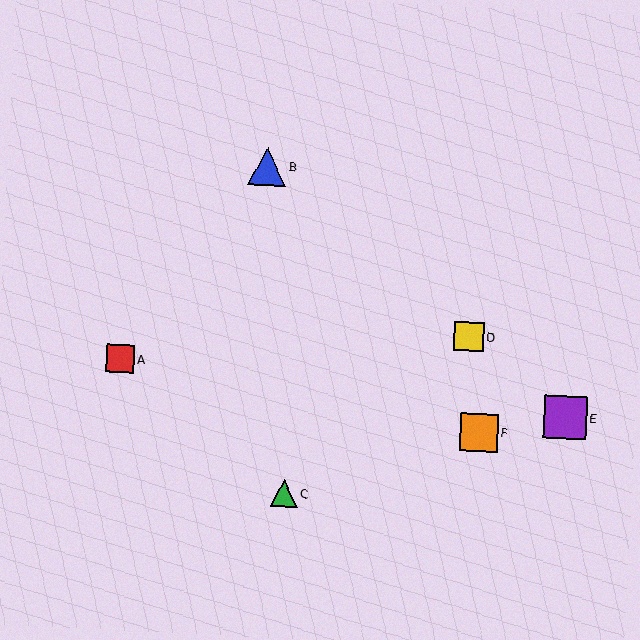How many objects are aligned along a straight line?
3 objects (B, D, E) are aligned along a straight line.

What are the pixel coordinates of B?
Object B is at (267, 167).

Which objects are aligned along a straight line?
Objects B, D, E are aligned along a straight line.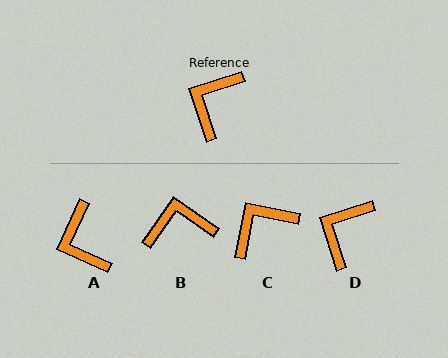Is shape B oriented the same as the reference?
No, it is off by about 53 degrees.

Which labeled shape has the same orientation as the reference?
D.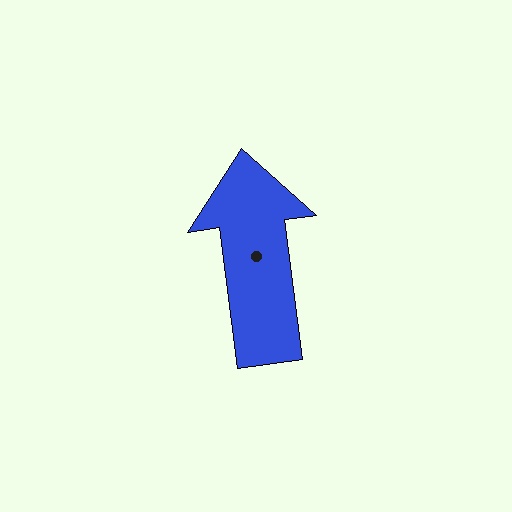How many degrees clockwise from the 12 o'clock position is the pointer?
Approximately 353 degrees.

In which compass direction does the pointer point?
North.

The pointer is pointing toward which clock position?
Roughly 12 o'clock.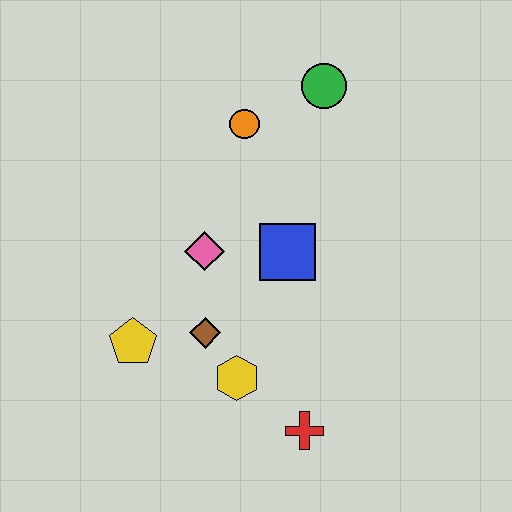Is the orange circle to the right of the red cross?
No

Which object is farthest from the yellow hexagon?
The green circle is farthest from the yellow hexagon.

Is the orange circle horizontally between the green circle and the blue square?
No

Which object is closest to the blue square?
The pink diamond is closest to the blue square.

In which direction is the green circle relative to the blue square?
The green circle is above the blue square.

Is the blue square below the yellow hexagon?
No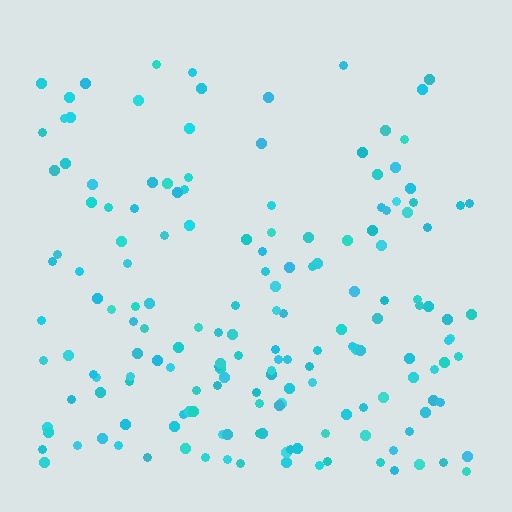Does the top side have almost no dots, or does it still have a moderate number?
Still a moderate number, just noticeably fewer than the bottom.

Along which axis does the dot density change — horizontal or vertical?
Vertical.